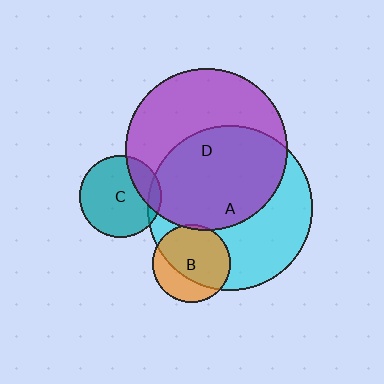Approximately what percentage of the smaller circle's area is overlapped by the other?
Approximately 20%.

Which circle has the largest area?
Circle A (cyan).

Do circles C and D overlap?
Yes.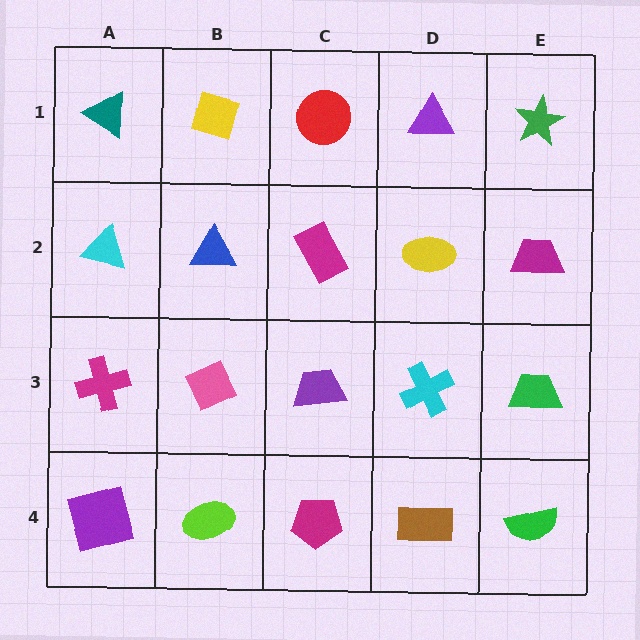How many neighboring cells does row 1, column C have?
3.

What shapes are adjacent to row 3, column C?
A magenta rectangle (row 2, column C), a magenta pentagon (row 4, column C), a pink diamond (row 3, column B), a cyan cross (row 3, column D).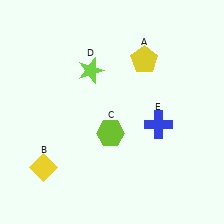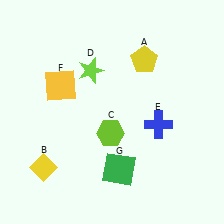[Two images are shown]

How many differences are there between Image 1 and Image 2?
There are 2 differences between the two images.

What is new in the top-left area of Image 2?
A yellow square (F) was added in the top-left area of Image 2.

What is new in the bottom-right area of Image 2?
A green square (G) was added in the bottom-right area of Image 2.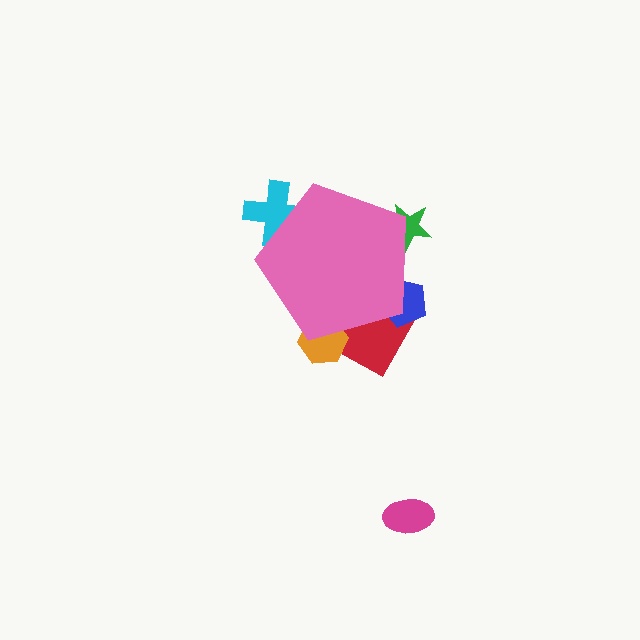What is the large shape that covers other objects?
A pink pentagon.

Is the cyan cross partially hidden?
Yes, the cyan cross is partially hidden behind the pink pentagon.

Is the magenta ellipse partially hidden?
No, the magenta ellipse is fully visible.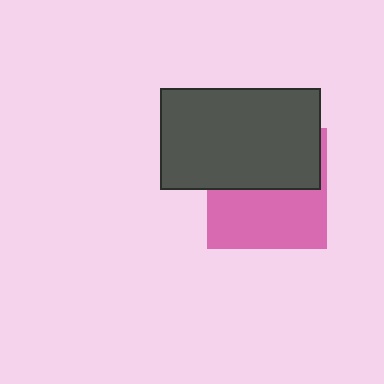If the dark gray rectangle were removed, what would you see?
You would see the complete pink square.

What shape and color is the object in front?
The object in front is a dark gray rectangle.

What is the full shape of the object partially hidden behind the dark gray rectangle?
The partially hidden object is a pink square.